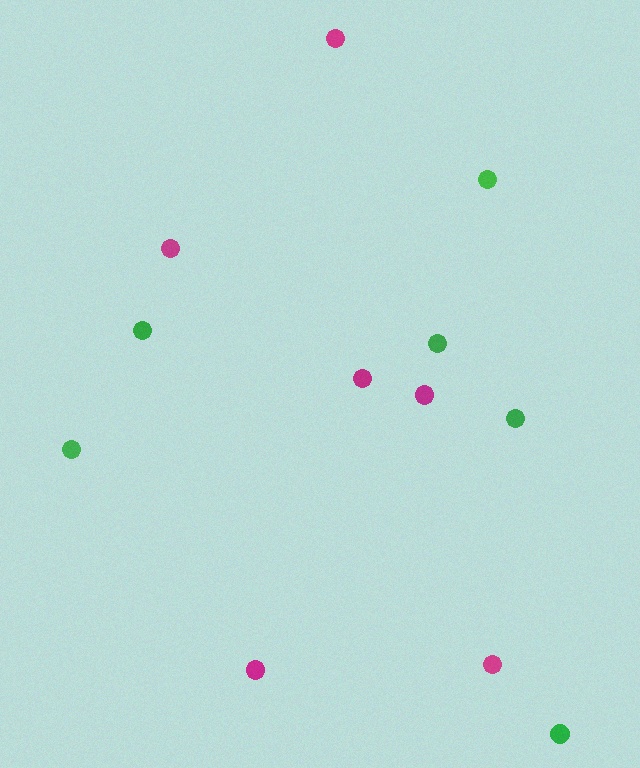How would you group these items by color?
There are 2 groups: one group of magenta circles (6) and one group of green circles (6).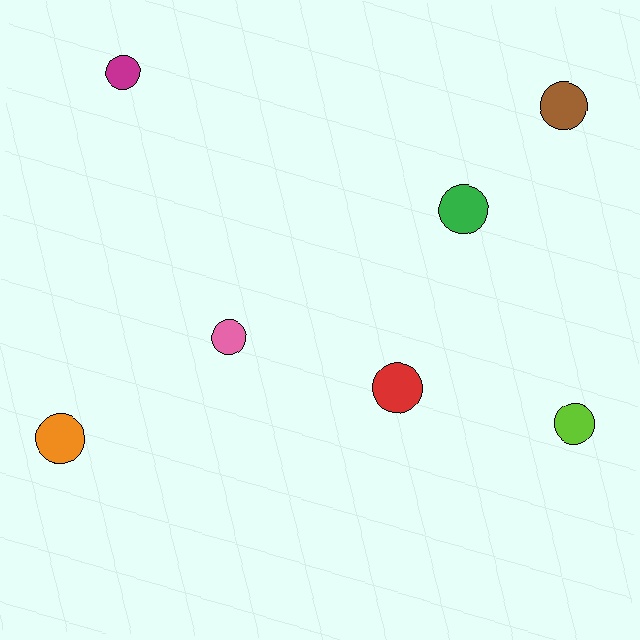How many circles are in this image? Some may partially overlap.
There are 7 circles.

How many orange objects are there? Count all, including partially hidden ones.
There is 1 orange object.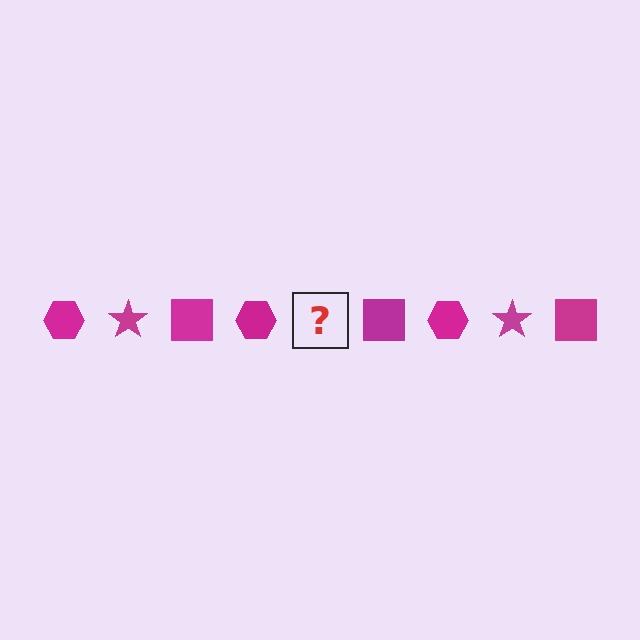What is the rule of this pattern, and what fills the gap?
The rule is that the pattern cycles through hexagon, star, square shapes in magenta. The gap should be filled with a magenta star.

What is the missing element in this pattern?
The missing element is a magenta star.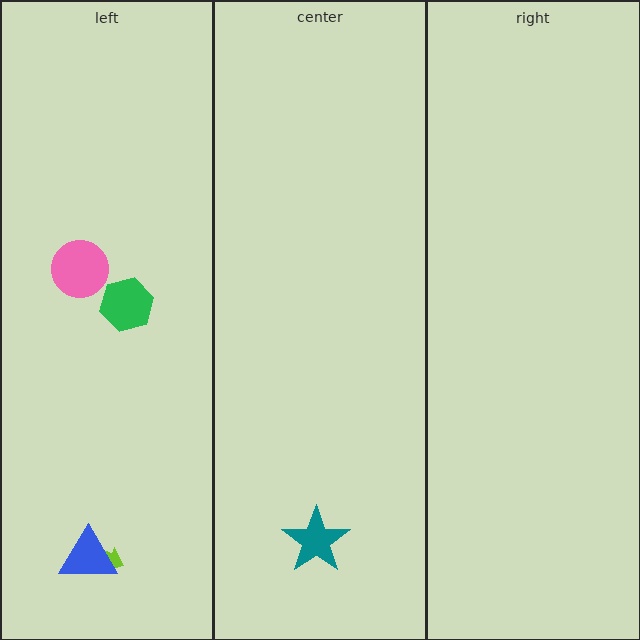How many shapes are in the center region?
1.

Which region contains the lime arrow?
The left region.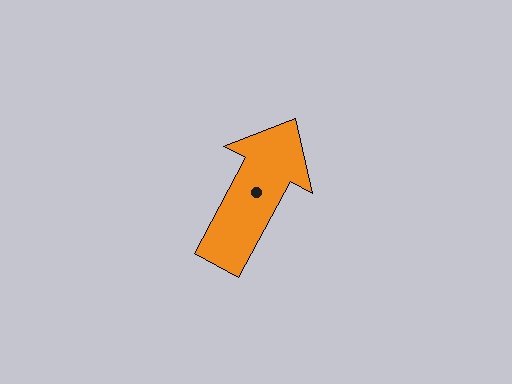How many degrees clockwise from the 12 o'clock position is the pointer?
Approximately 28 degrees.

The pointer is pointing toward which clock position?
Roughly 1 o'clock.